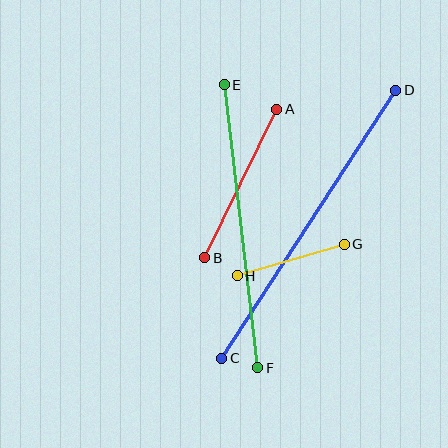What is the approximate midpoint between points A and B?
The midpoint is at approximately (241, 183) pixels.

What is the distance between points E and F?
The distance is approximately 285 pixels.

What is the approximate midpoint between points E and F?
The midpoint is at approximately (241, 226) pixels.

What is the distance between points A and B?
The distance is approximately 165 pixels.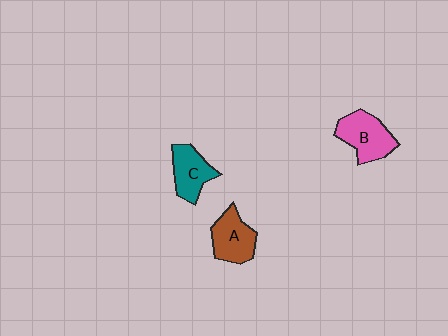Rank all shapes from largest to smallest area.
From largest to smallest: B (pink), A (brown), C (teal).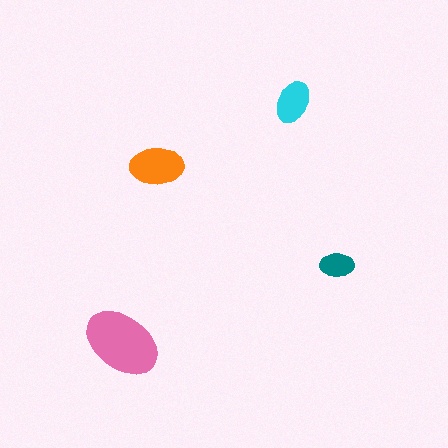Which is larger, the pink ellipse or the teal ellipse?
The pink one.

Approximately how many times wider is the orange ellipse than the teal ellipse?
About 1.5 times wider.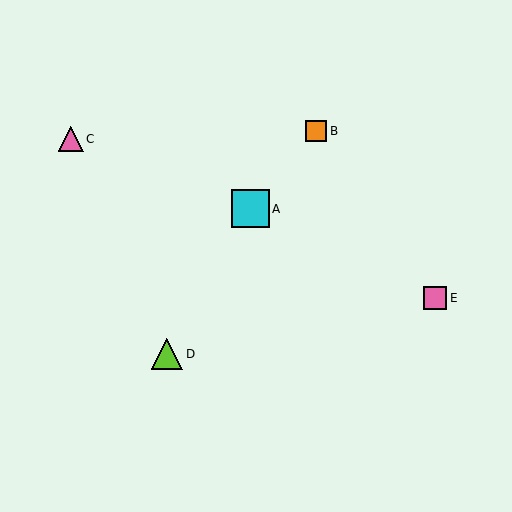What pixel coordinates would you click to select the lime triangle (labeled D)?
Click at (167, 354) to select the lime triangle D.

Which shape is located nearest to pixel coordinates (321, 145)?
The orange square (labeled B) at (316, 131) is nearest to that location.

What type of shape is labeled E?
Shape E is a pink square.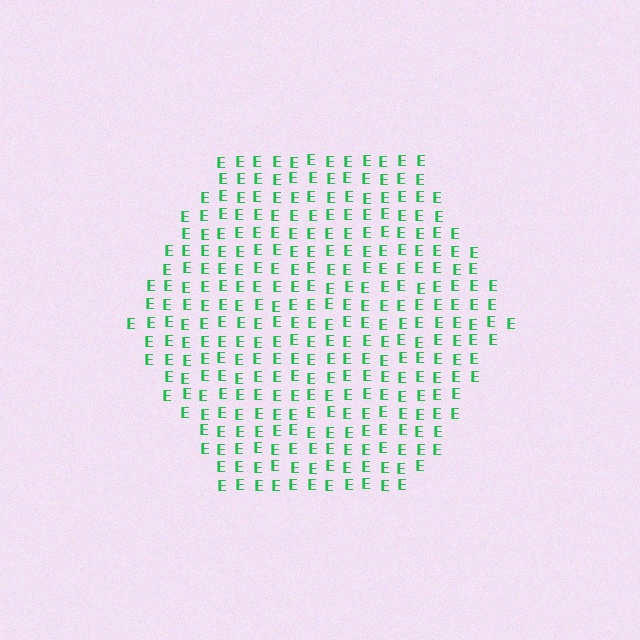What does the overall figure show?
The overall figure shows a hexagon.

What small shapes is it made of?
It is made of small letter E's.